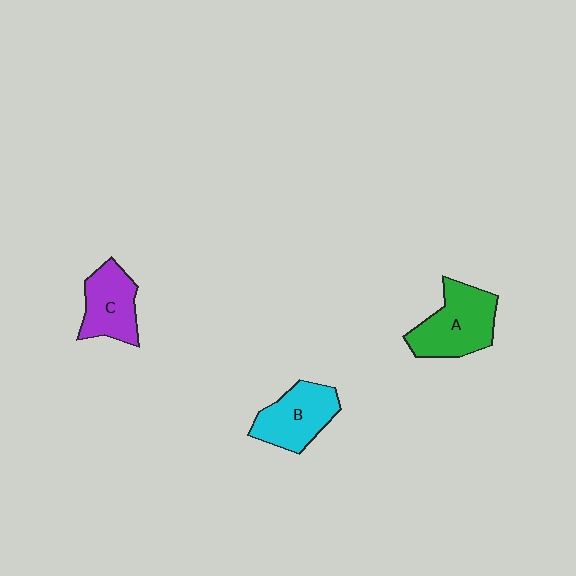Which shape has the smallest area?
Shape C (purple).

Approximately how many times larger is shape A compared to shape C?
Approximately 1.3 times.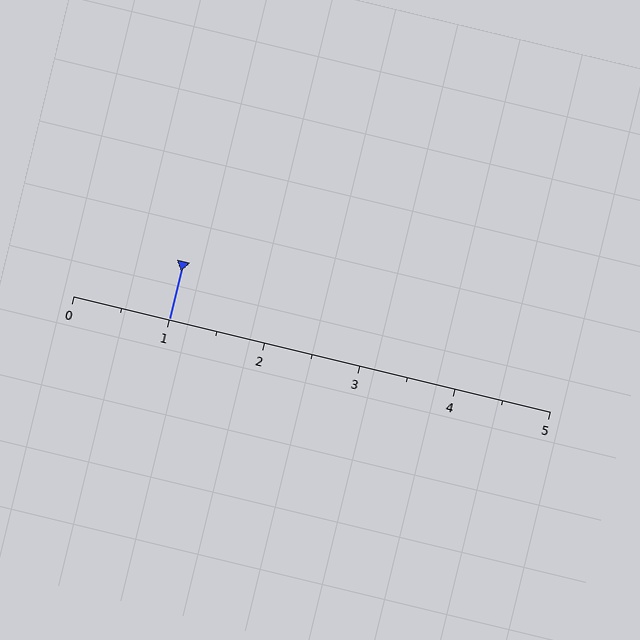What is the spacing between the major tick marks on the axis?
The major ticks are spaced 1 apart.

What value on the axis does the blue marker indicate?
The marker indicates approximately 1.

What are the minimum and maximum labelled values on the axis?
The axis runs from 0 to 5.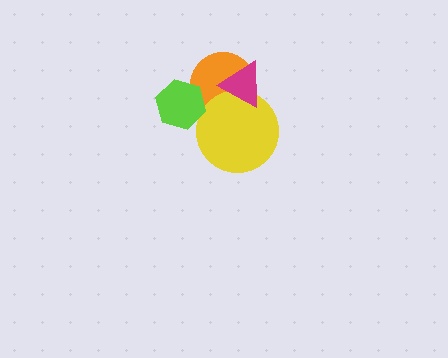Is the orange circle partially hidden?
Yes, it is partially covered by another shape.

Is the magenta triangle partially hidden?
No, no other shape covers it.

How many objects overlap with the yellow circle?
2 objects overlap with the yellow circle.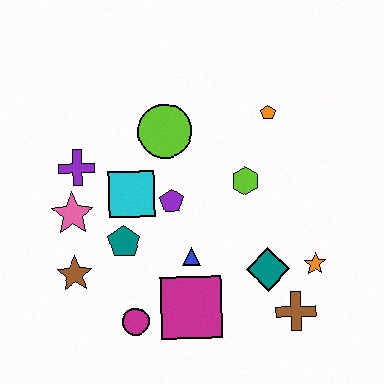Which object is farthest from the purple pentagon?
The brown cross is farthest from the purple pentagon.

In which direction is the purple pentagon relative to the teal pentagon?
The purple pentagon is to the right of the teal pentagon.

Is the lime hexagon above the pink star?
Yes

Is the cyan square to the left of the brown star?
No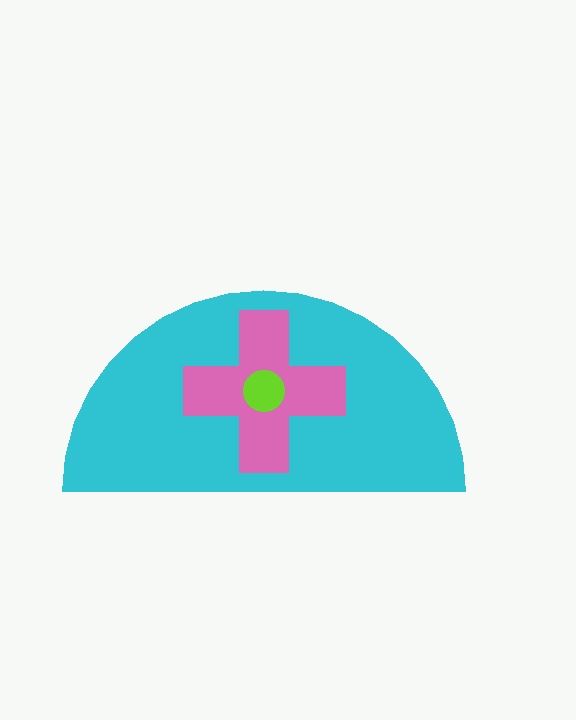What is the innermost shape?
The lime circle.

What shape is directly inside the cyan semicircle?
The pink cross.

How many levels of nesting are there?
3.